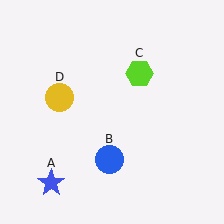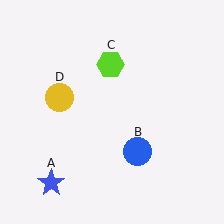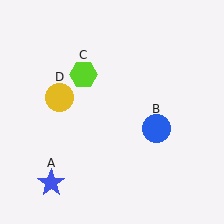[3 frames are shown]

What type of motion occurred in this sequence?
The blue circle (object B), lime hexagon (object C) rotated counterclockwise around the center of the scene.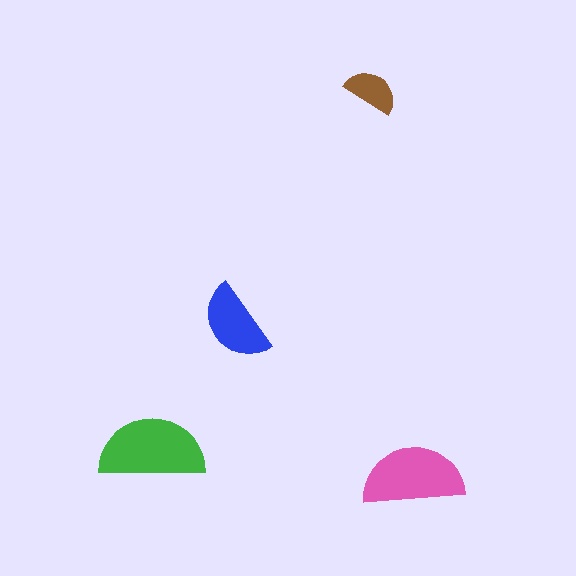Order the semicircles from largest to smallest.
the green one, the pink one, the blue one, the brown one.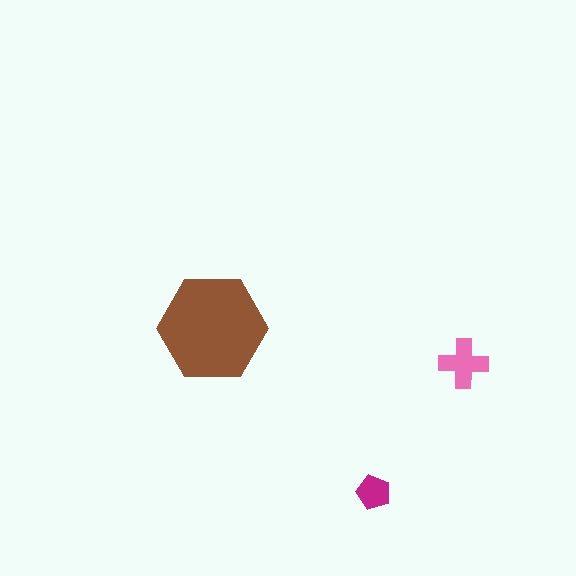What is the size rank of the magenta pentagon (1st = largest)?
3rd.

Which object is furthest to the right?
The pink cross is rightmost.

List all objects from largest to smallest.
The brown hexagon, the pink cross, the magenta pentagon.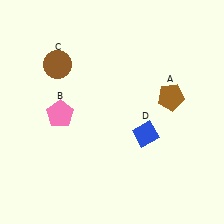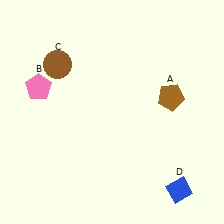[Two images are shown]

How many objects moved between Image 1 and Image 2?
2 objects moved between the two images.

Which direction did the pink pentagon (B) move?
The pink pentagon (B) moved up.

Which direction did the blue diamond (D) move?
The blue diamond (D) moved down.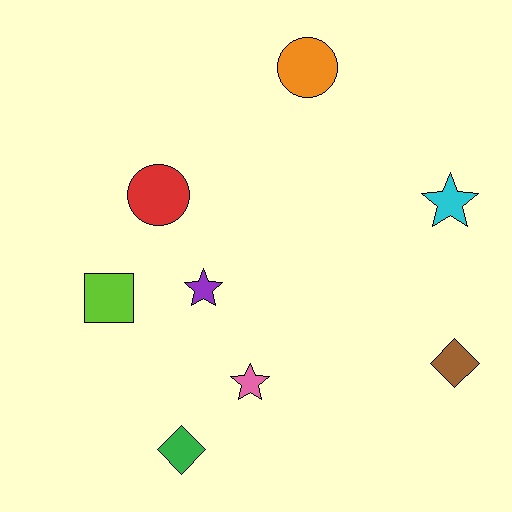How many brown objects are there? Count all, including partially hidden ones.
There is 1 brown object.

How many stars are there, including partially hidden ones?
There are 3 stars.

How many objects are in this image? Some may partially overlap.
There are 8 objects.